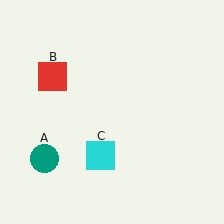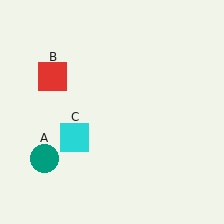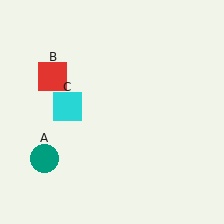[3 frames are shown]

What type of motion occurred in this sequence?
The cyan square (object C) rotated clockwise around the center of the scene.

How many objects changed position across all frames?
1 object changed position: cyan square (object C).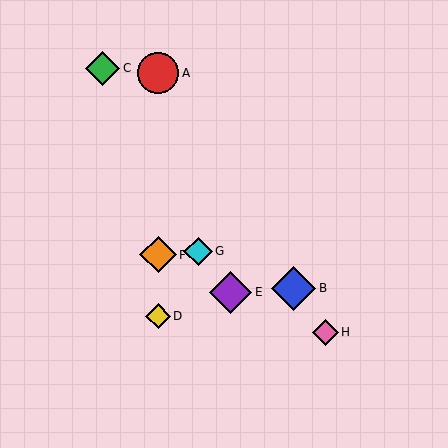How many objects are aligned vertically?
3 objects (A, D, F) are aligned vertically.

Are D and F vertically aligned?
Yes, both are at x≈158.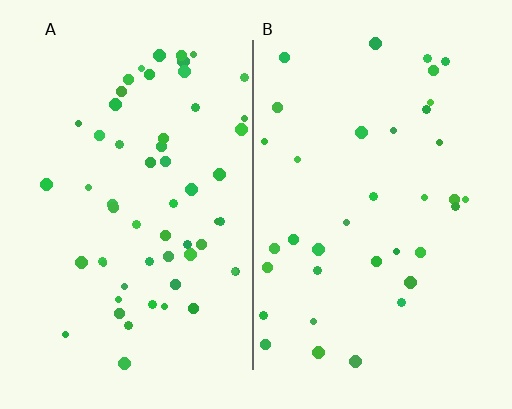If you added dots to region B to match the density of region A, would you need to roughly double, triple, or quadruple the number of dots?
Approximately double.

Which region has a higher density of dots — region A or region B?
A (the left).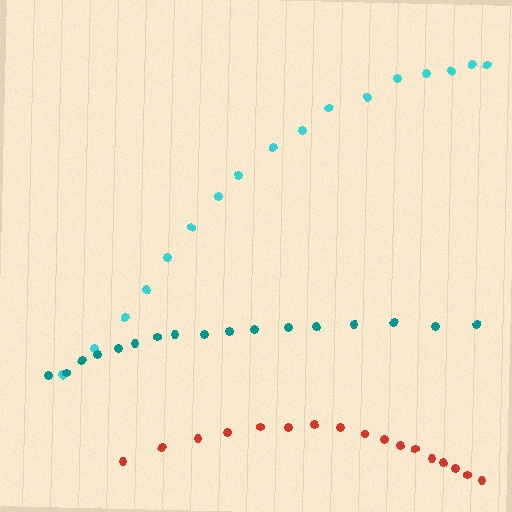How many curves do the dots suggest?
There are 3 distinct paths.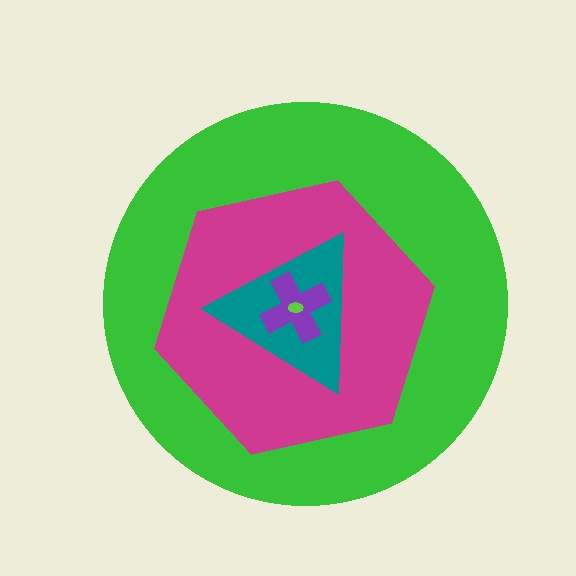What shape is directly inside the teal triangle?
The purple cross.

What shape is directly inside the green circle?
The magenta hexagon.